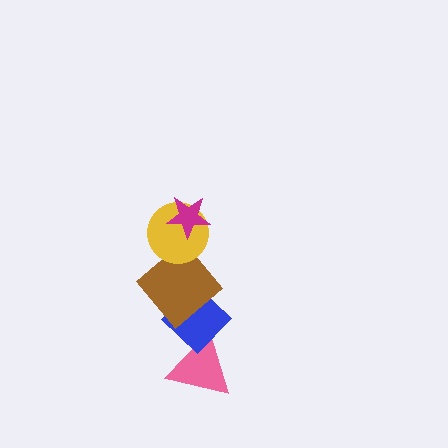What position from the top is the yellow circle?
The yellow circle is 2nd from the top.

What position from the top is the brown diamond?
The brown diamond is 3rd from the top.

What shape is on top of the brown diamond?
The yellow circle is on top of the brown diamond.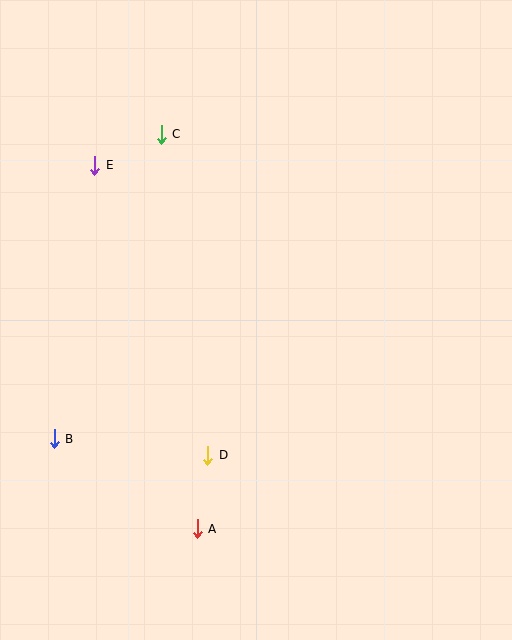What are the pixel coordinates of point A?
Point A is at (197, 529).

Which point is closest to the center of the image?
Point D at (208, 455) is closest to the center.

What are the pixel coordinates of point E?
Point E is at (95, 165).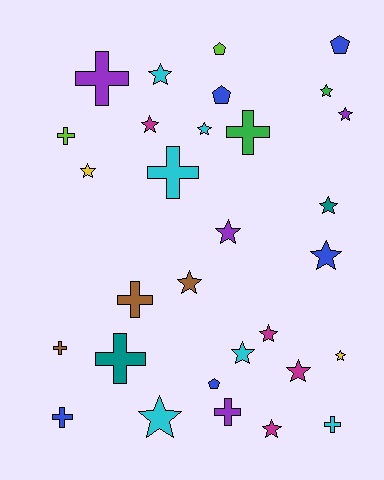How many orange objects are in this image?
There are no orange objects.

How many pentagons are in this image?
There are 4 pentagons.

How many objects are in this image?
There are 30 objects.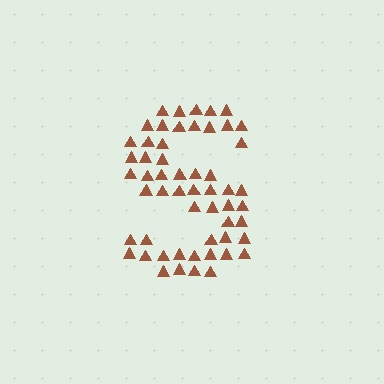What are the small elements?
The small elements are triangles.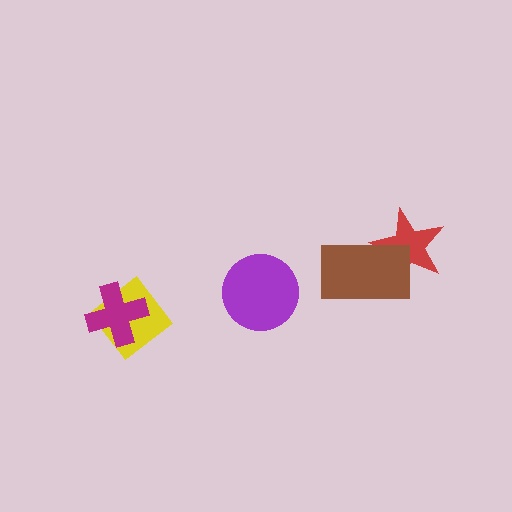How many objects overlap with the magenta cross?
1 object overlaps with the magenta cross.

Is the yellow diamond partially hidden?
Yes, it is partially covered by another shape.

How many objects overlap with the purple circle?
0 objects overlap with the purple circle.